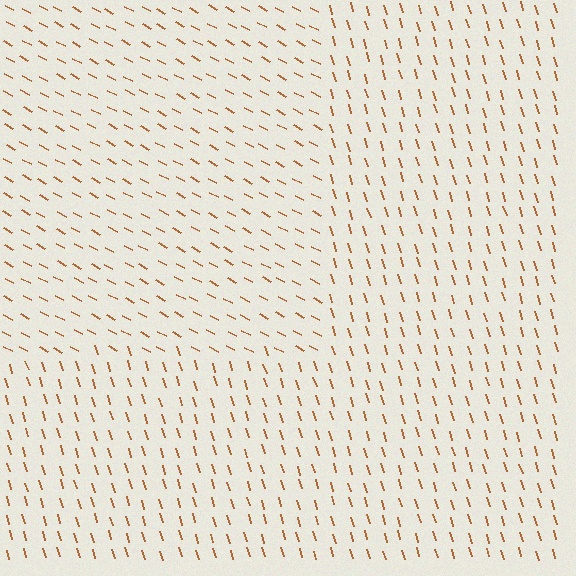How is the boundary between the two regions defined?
The boundary is defined purely by a change in line orientation (approximately 45 degrees difference). All lines are the same color and thickness.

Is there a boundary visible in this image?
Yes, there is a texture boundary formed by a change in line orientation.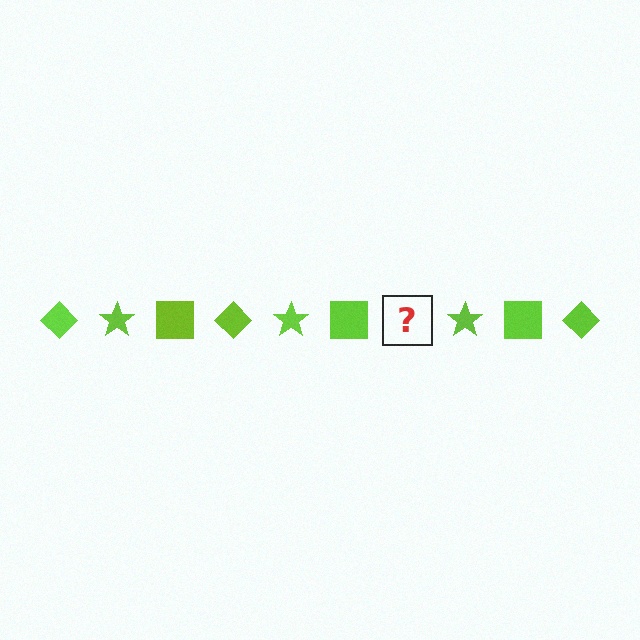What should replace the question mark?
The question mark should be replaced with a lime diamond.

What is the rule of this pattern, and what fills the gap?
The rule is that the pattern cycles through diamond, star, square shapes in lime. The gap should be filled with a lime diamond.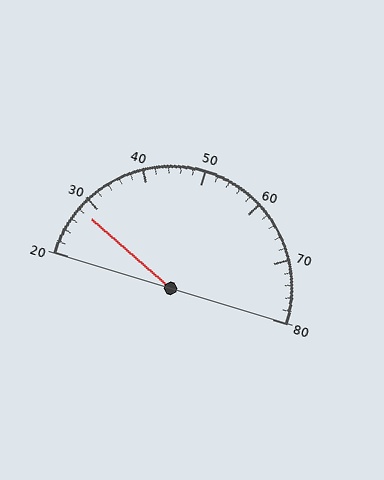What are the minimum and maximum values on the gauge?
The gauge ranges from 20 to 80.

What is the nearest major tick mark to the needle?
The nearest major tick mark is 30.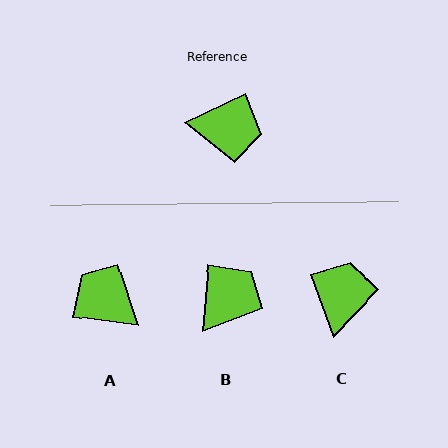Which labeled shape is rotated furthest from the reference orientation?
A, about 147 degrees away.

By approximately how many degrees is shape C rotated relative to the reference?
Approximately 85 degrees counter-clockwise.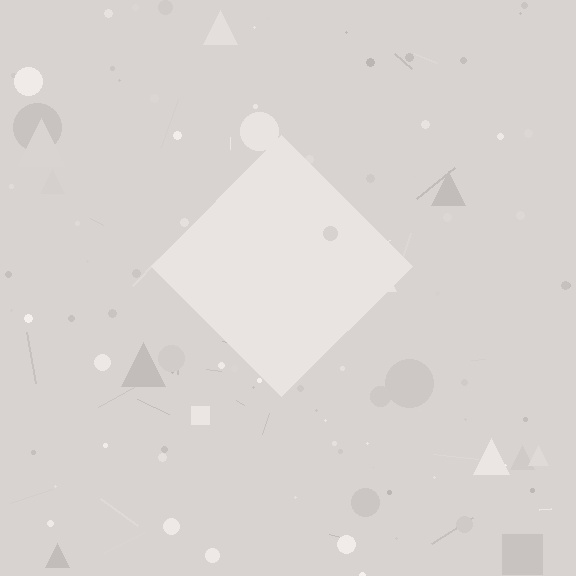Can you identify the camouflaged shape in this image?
The camouflaged shape is a diamond.